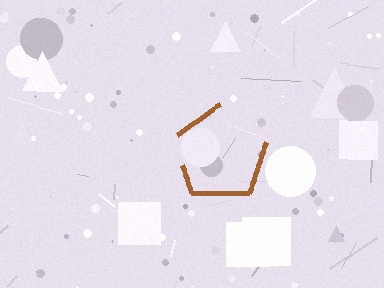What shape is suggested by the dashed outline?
The dashed outline suggests a pentagon.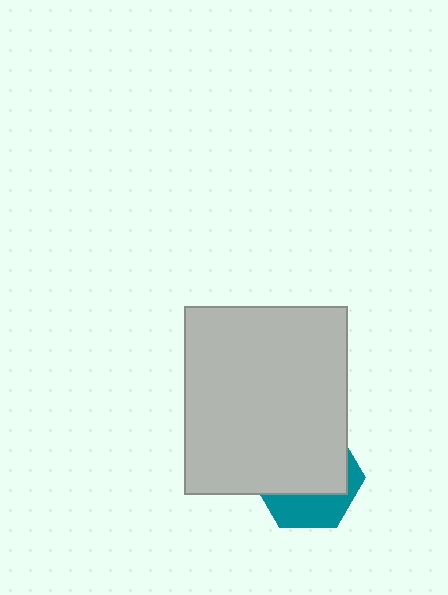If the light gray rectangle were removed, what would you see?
You would see the complete teal hexagon.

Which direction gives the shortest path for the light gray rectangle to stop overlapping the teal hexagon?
Moving up gives the shortest separation.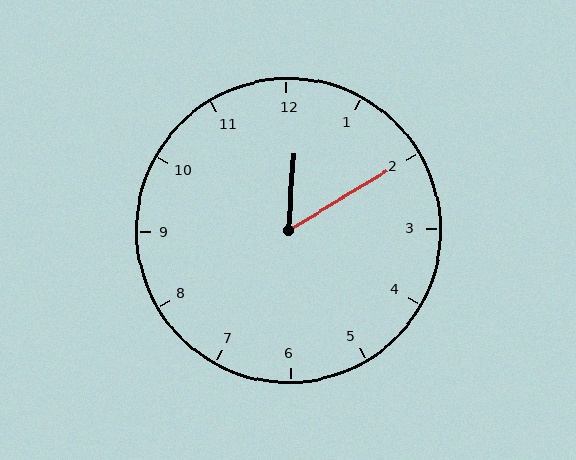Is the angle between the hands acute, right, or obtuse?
It is acute.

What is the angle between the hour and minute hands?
Approximately 55 degrees.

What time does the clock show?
12:10.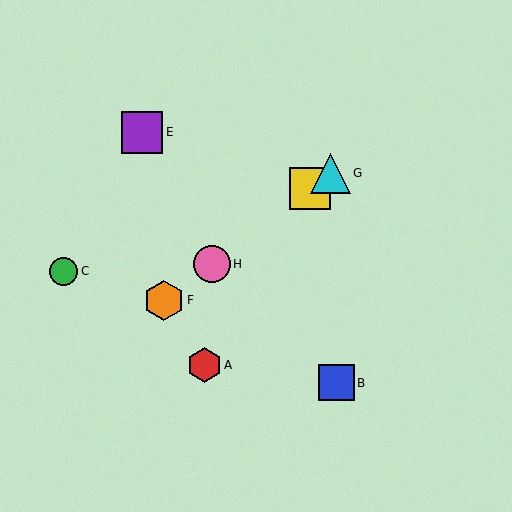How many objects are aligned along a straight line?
4 objects (D, F, G, H) are aligned along a straight line.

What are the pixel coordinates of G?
Object G is at (330, 173).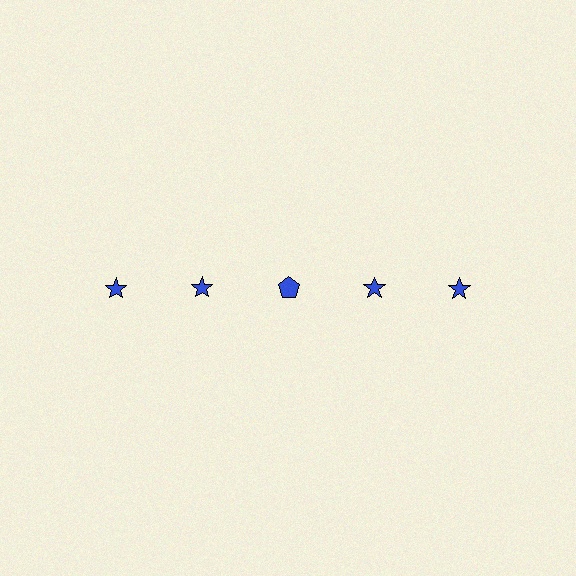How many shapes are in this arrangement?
There are 5 shapes arranged in a grid pattern.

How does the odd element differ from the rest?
It has a different shape: pentagon instead of star.